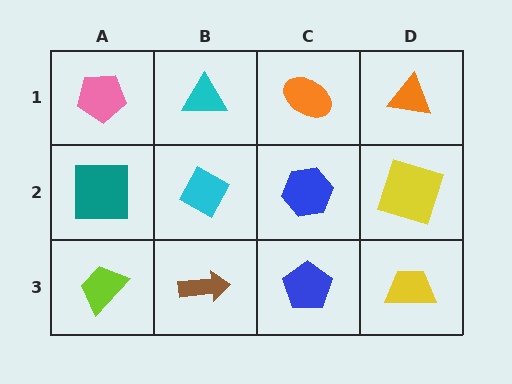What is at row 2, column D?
A yellow square.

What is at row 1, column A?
A pink pentagon.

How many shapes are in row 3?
4 shapes.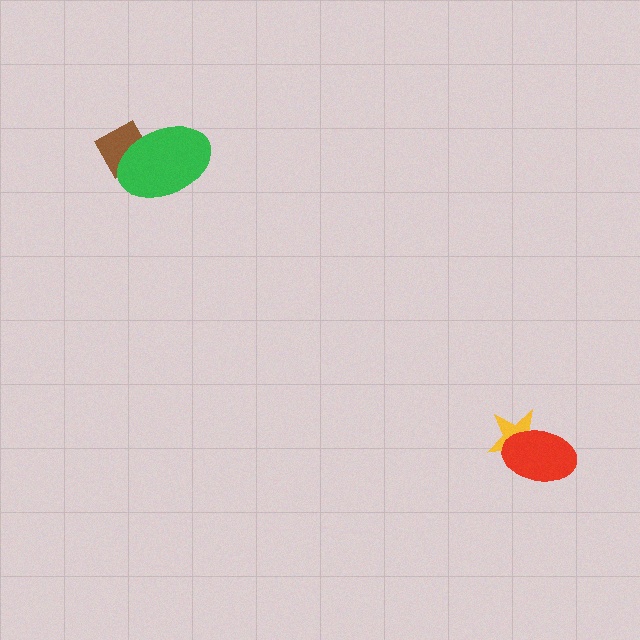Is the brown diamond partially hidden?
Yes, it is partially covered by another shape.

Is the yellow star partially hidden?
Yes, it is partially covered by another shape.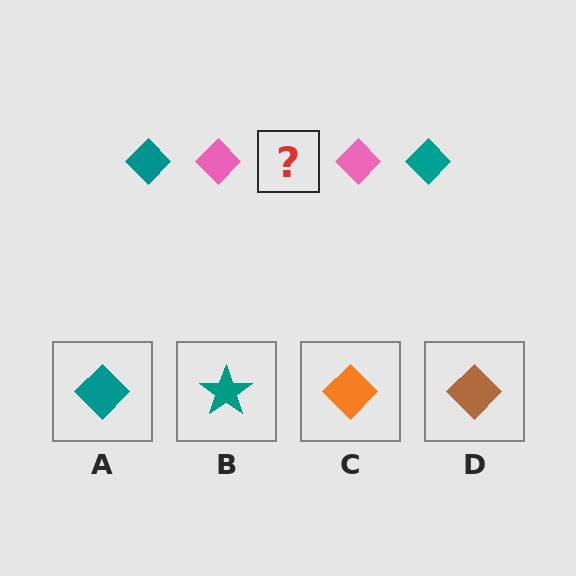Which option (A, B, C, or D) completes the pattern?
A.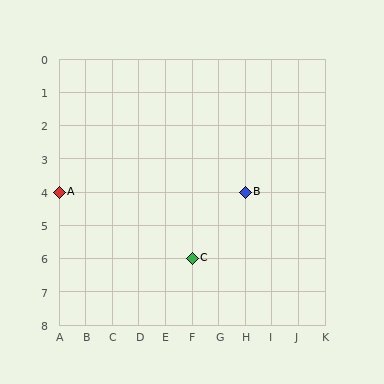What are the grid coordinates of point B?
Point B is at grid coordinates (H, 4).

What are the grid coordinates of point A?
Point A is at grid coordinates (A, 4).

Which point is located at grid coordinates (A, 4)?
Point A is at (A, 4).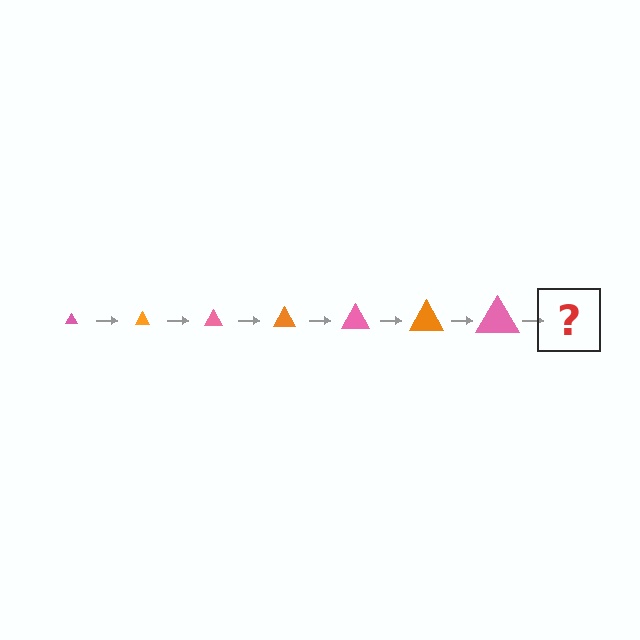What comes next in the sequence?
The next element should be an orange triangle, larger than the previous one.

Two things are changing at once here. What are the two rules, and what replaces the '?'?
The two rules are that the triangle grows larger each step and the color cycles through pink and orange. The '?' should be an orange triangle, larger than the previous one.